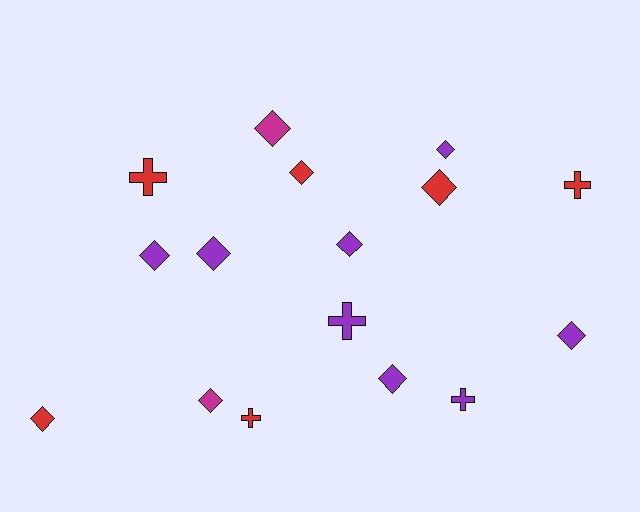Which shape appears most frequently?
Diamond, with 11 objects.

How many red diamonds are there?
There are 3 red diamonds.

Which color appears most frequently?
Purple, with 8 objects.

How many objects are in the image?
There are 16 objects.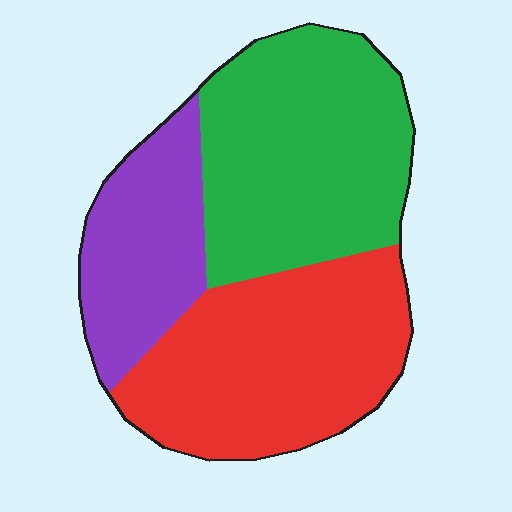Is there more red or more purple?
Red.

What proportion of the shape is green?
Green covers about 40% of the shape.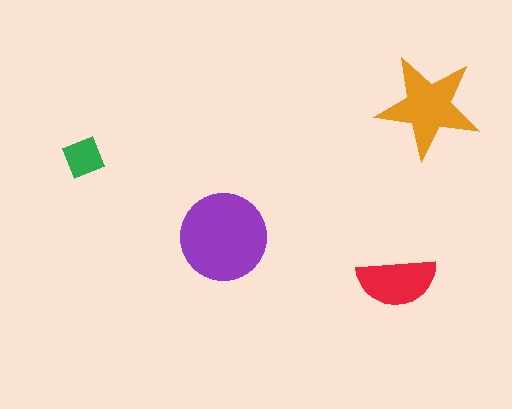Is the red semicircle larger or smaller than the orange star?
Smaller.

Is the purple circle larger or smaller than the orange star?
Larger.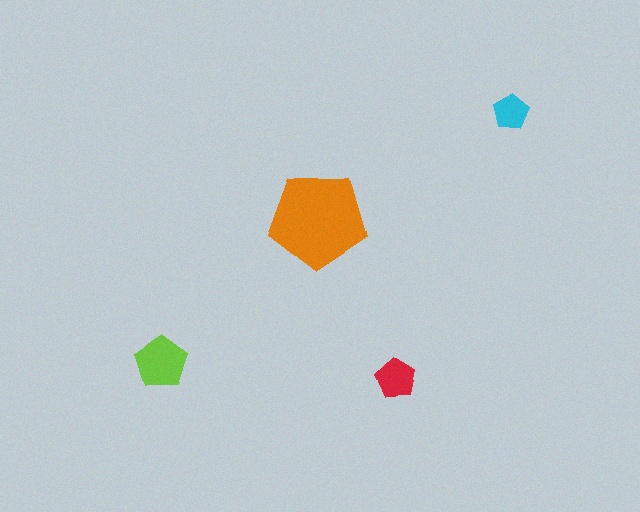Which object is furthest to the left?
The lime pentagon is leftmost.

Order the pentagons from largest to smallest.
the orange one, the lime one, the red one, the cyan one.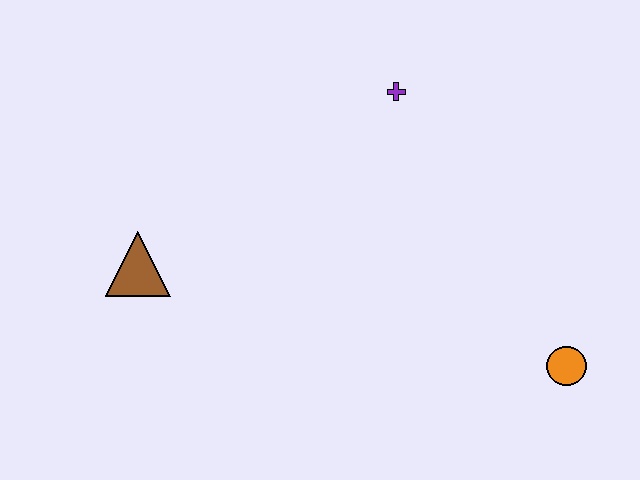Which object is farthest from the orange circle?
The brown triangle is farthest from the orange circle.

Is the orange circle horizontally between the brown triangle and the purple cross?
No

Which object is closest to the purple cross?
The brown triangle is closest to the purple cross.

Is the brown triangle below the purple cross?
Yes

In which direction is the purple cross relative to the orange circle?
The purple cross is above the orange circle.